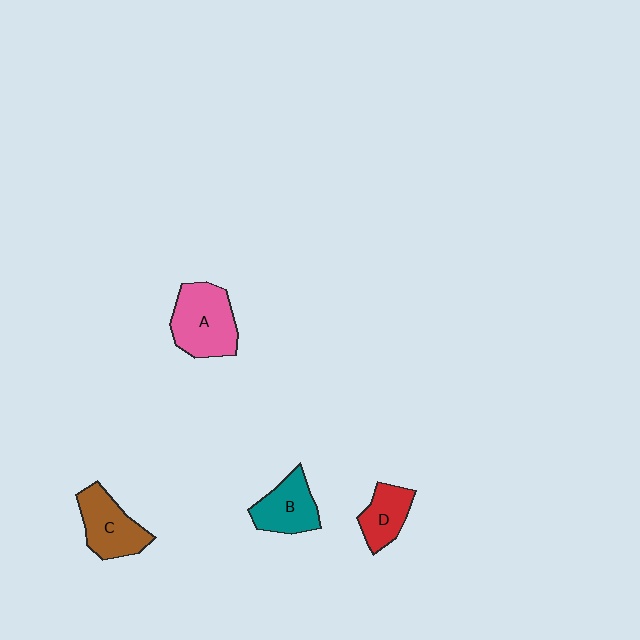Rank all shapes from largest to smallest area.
From largest to smallest: A (pink), C (brown), B (teal), D (red).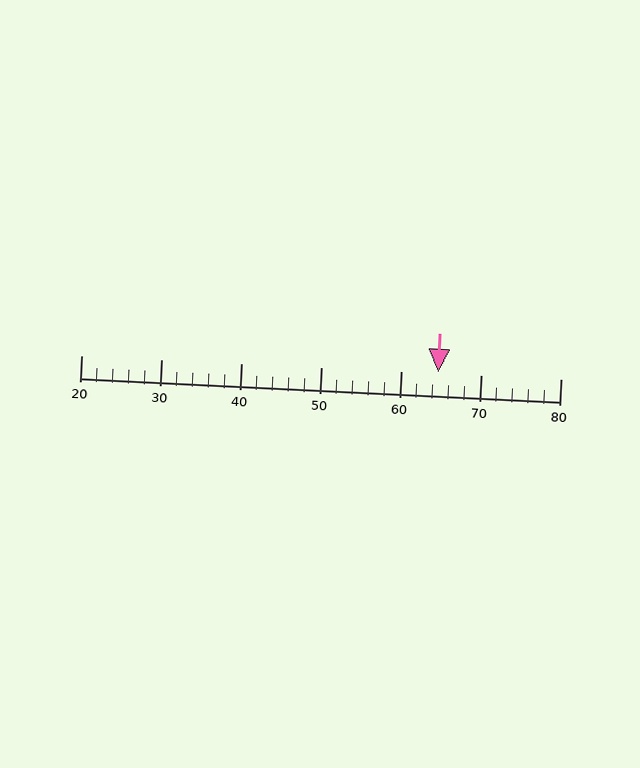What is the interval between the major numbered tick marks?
The major tick marks are spaced 10 units apart.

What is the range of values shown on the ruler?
The ruler shows values from 20 to 80.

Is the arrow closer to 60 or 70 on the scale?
The arrow is closer to 60.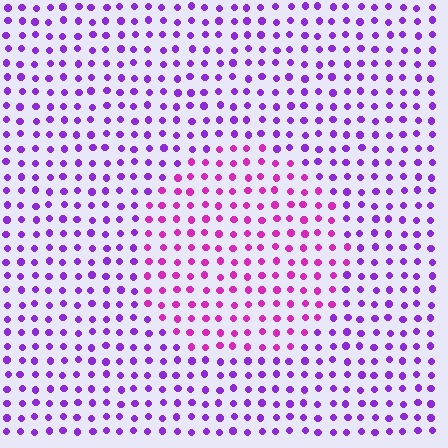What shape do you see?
I see a circle.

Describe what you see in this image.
The image is filled with small purple elements in a uniform arrangement. A circle-shaped region is visible where the elements are tinted to a slightly different hue, forming a subtle color boundary.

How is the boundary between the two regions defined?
The boundary is defined purely by a slight shift in hue (about 35 degrees). Spacing, size, and orientation are identical on both sides.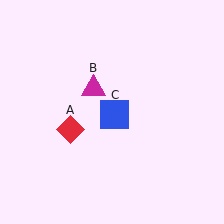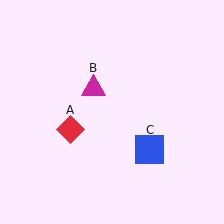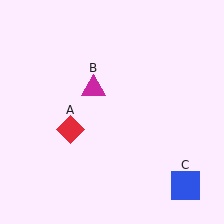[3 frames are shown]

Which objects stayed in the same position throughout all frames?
Red diamond (object A) and magenta triangle (object B) remained stationary.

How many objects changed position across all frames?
1 object changed position: blue square (object C).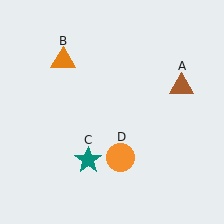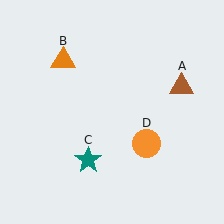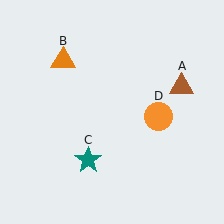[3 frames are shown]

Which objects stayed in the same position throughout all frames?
Brown triangle (object A) and orange triangle (object B) and teal star (object C) remained stationary.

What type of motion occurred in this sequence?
The orange circle (object D) rotated counterclockwise around the center of the scene.